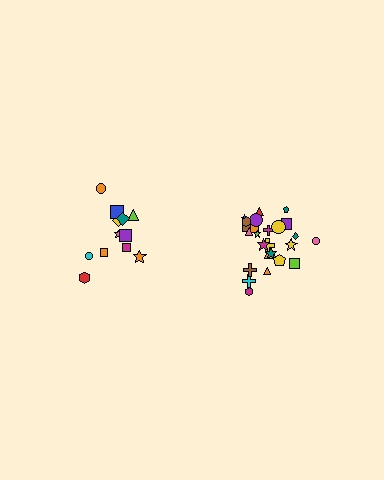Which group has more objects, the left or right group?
The right group.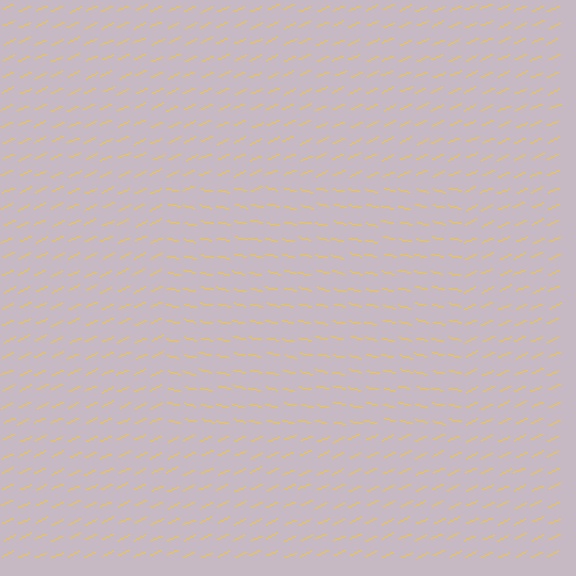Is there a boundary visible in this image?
Yes, there is a texture boundary formed by a change in line orientation.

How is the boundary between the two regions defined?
The boundary is defined purely by a change in line orientation (approximately 36 degrees difference). All lines are the same color and thickness.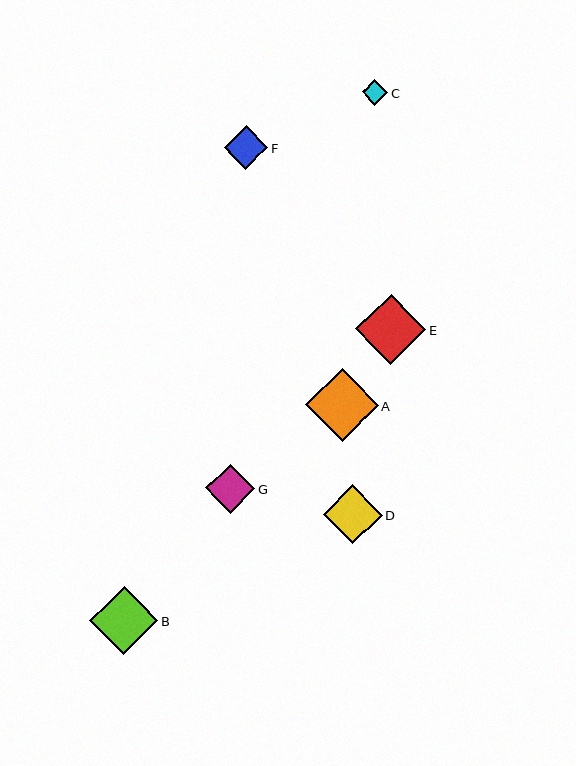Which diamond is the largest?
Diamond A is the largest with a size of approximately 72 pixels.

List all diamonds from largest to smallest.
From largest to smallest: A, E, B, D, G, F, C.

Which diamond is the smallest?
Diamond C is the smallest with a size of approximately 26 pixels.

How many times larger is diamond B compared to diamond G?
Diamond B is approximately 1.4 times the size of diamond G.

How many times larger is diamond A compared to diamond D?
Diamond A is approximately 1.2 times the size of diamond D.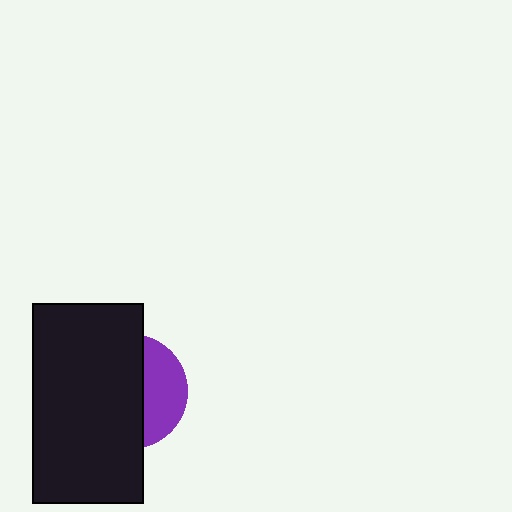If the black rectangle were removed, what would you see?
You would see the complete purple circle.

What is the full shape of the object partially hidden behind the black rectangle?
The partially hidden object is a purple circle.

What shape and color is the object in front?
The object in front is a black rectangle.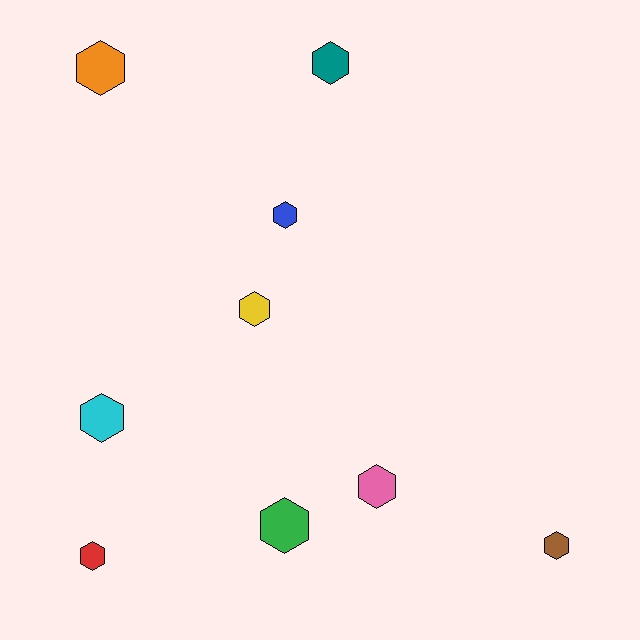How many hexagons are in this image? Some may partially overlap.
There are 9 hexagons.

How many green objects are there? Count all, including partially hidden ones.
There is 1 green object.